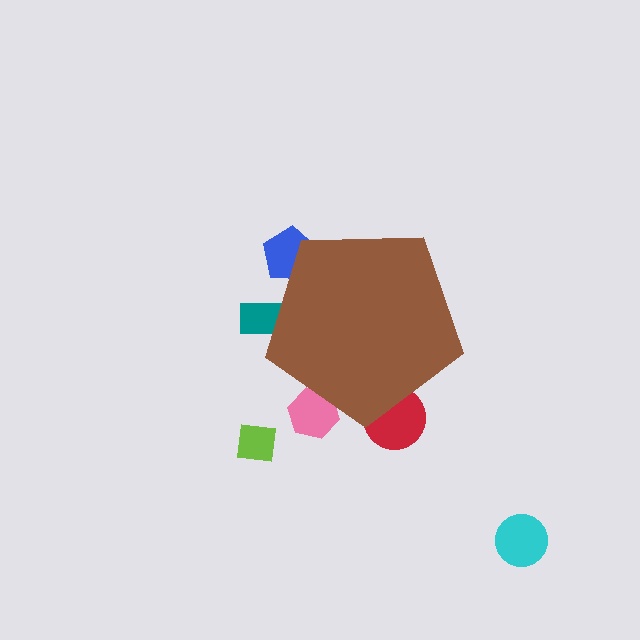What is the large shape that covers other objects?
A brown pentagon.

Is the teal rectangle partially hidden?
Yes, the teal rectangle is partially hidden behind the brown pentagon.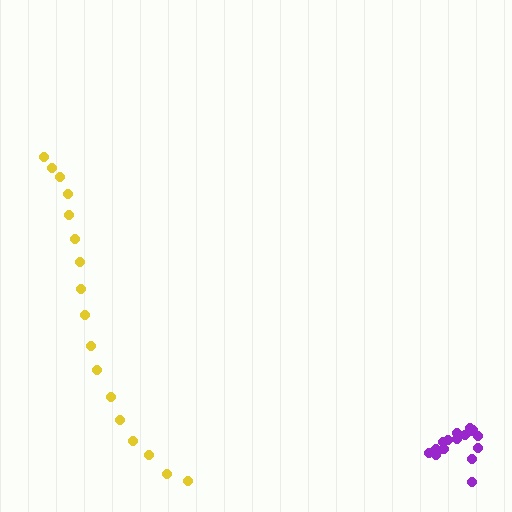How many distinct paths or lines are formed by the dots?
There are 2 distinct paths.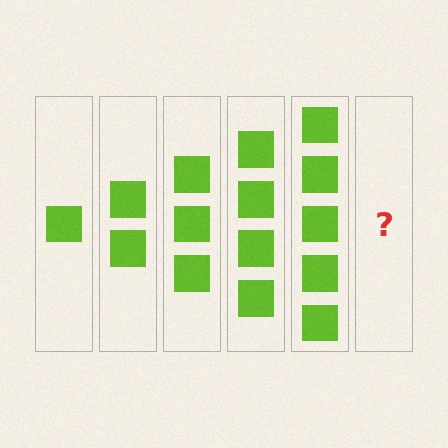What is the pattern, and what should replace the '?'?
The pattern is that each step adds one more square. The '?' should be 6 squares.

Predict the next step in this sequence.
The next step is 6 squares.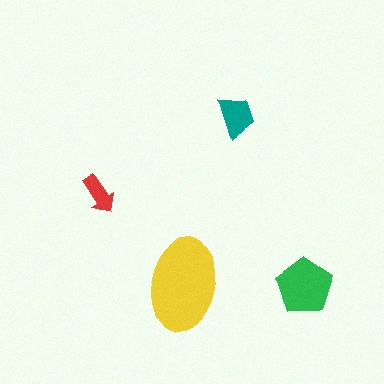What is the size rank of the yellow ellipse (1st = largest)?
1st.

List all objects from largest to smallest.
The yellow ellipse, the green pentagon, the teal trapezoid, the red arrow.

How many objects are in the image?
There are 4 objects in the image.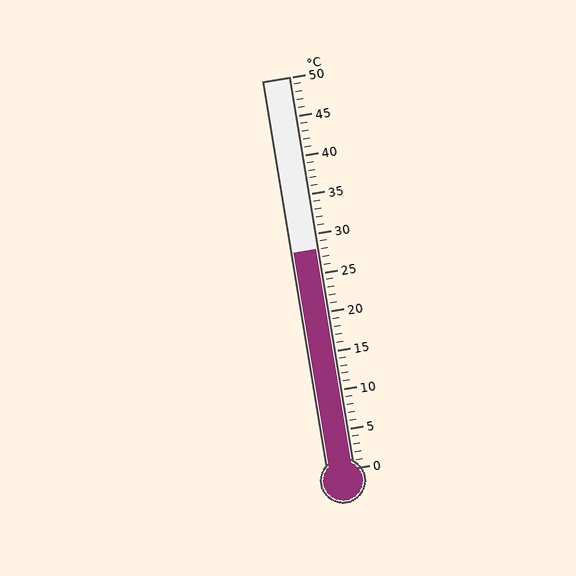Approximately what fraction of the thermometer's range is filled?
The thermometer is filled to approximately 55% of its range.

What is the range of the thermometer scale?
The thermometer scale ranges from 0°C to 50°C.